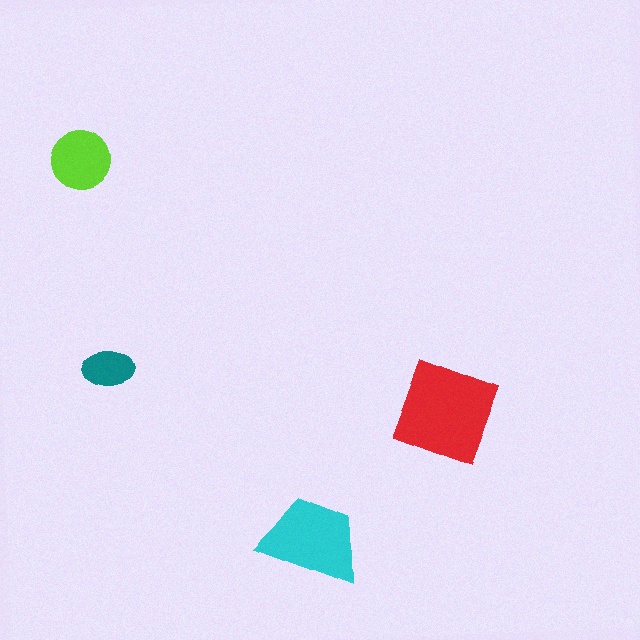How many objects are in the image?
There are 4 objects in the image.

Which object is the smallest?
The teal ellipse.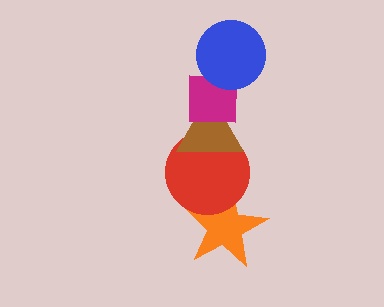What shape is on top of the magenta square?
The blue circle is on top of the magenta square.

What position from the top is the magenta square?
The magenta square is 2nd from the top.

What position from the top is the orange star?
The orange star is 5th from the top.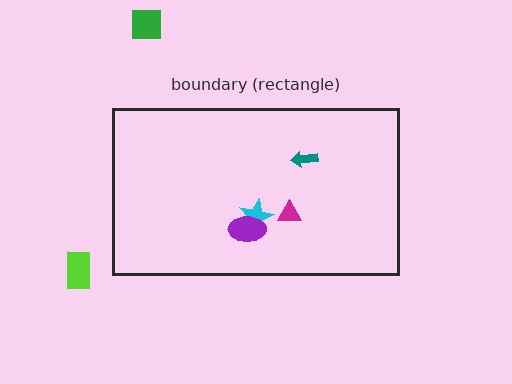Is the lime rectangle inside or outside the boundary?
Outside.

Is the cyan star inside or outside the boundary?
Inside.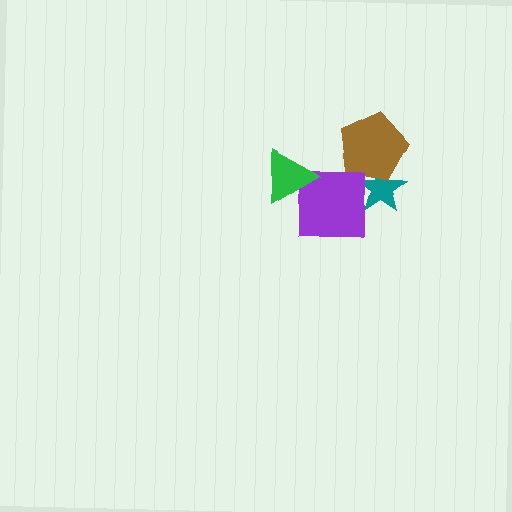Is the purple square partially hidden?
Yes, it is partially covered by another shape.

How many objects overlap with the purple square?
3 objects overlap with the purple square.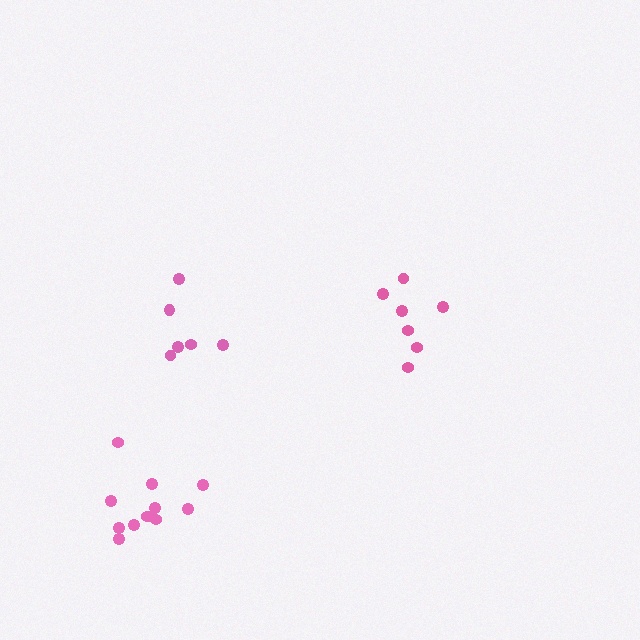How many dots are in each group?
Group 1: 6 dots, Group 2: 7 dots, Group 3: 12 dots (25 total).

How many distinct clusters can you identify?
There are 3 distinct clusters.